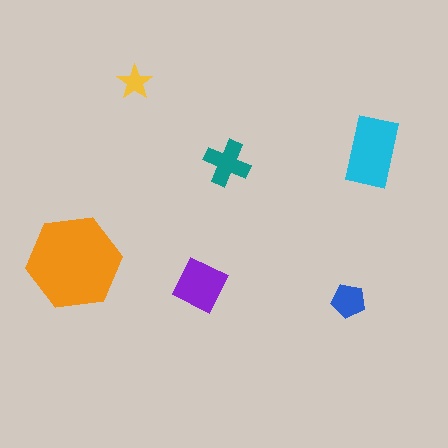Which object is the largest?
The orange hexagon.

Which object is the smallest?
The yellow star.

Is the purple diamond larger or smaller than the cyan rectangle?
Smaller.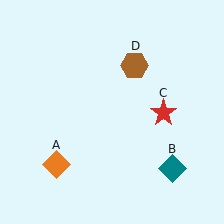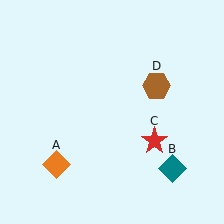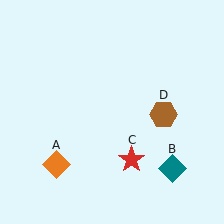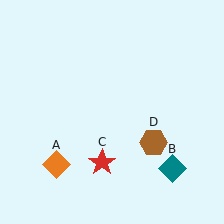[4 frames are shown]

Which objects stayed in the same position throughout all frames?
Orange diamond (object A) and teal diamond (object B) remained stationary.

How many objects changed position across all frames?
2 objects changed position: red star (object C), brown hexagon (object D).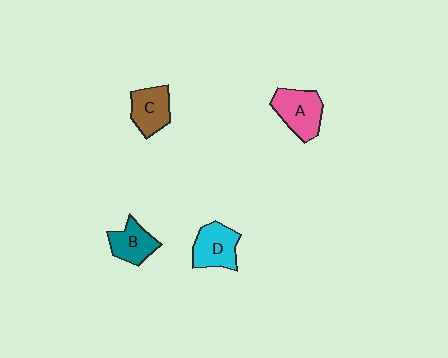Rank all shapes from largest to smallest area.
From largest to smallest: A (pink), D (cyan), C (brown), B (teal).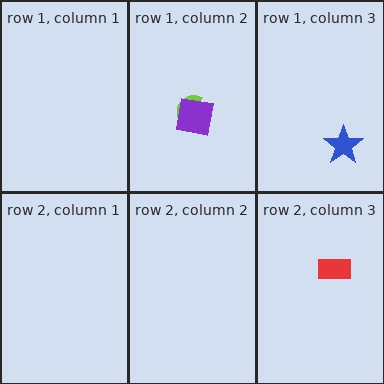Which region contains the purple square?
The row 1, column 2 region.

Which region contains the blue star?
The row 1, column 3 region.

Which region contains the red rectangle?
The row 2, column 3 region.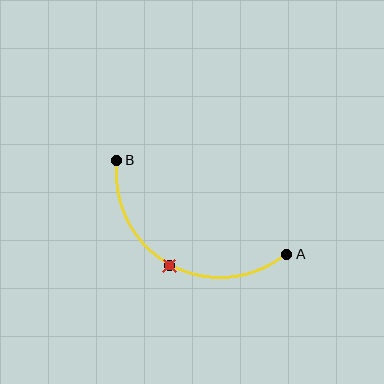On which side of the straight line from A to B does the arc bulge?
The arc bulges below the straight line connecting A and B.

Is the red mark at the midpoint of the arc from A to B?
Yes. The red mark lies on the arc at equal arc-length from both A and B — it is the arc midpoint.